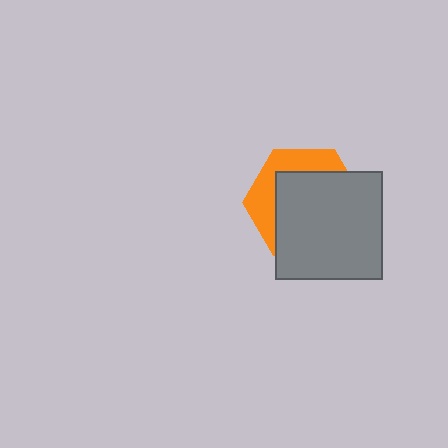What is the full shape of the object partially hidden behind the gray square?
The partially hidden object is an orange hexagon.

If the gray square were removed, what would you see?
You would see the complete orange hexagon.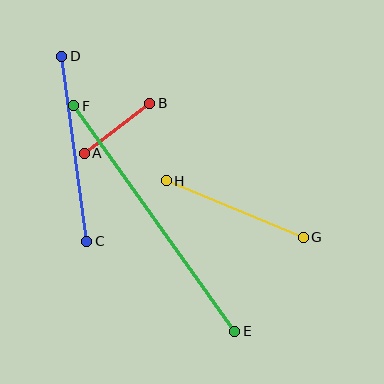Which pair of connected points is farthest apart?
Points E and F are farthest apart.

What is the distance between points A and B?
The distance is approximately 82 pixels.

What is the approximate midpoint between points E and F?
The midpoint is at approximately (154, 219) pixels.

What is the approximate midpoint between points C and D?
The midpoint is at approximately (74, 149) pixels.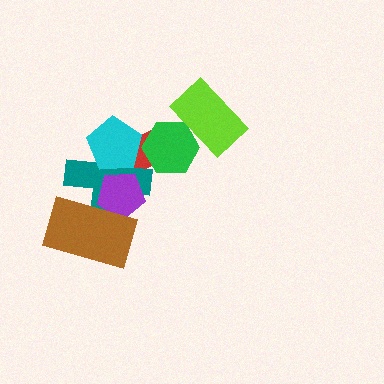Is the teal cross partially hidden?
Yes, it is partially covered by another shape.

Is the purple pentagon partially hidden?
Yes, it is partially covered by another shape.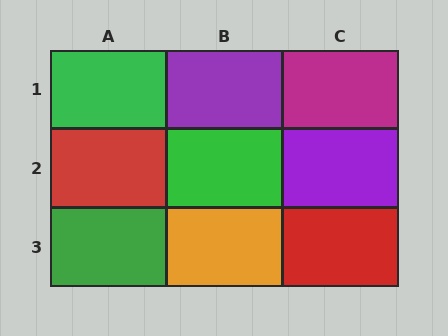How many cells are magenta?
1 cell is magenta.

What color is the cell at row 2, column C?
Purple.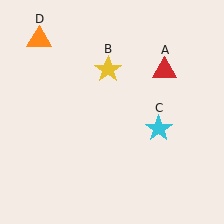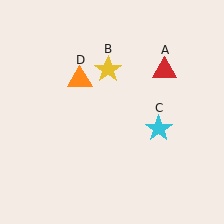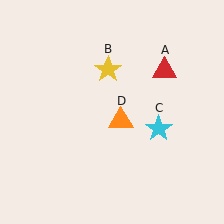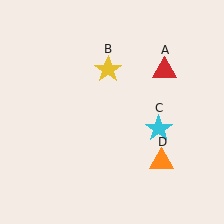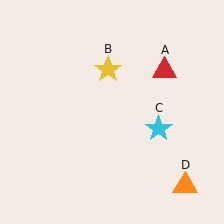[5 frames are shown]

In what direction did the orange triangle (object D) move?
The orange triangle (object D) moved down and to the right.